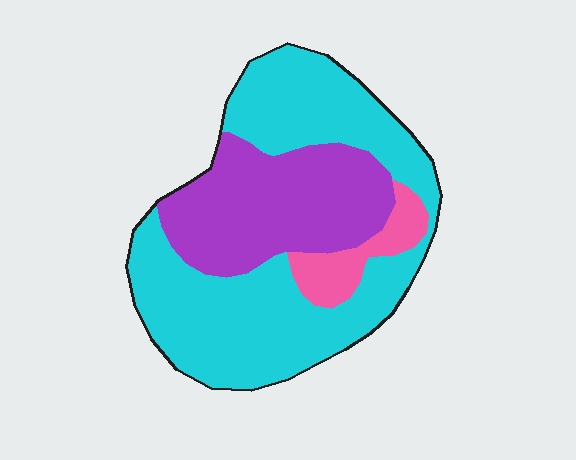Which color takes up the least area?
Pink, at roughly 10%.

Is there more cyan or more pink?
Cyan.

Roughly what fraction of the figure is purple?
Purple covers about 30% of the figure.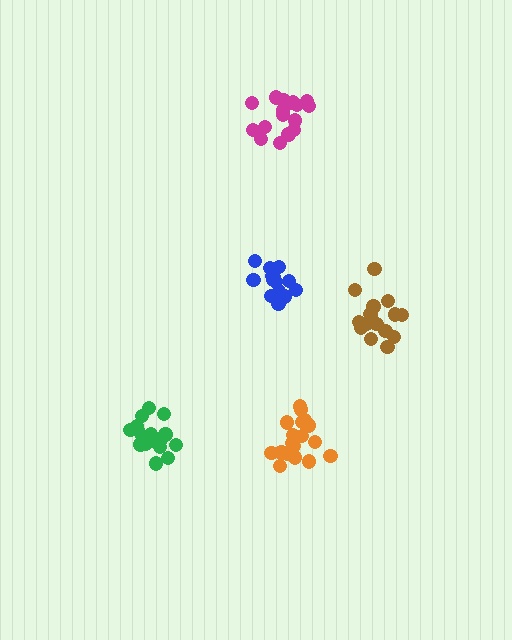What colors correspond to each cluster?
The clusters are colored: magenta, green, blue, orange, brown.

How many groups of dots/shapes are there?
There are 5 groups.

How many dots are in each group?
Group 1: 17 dots, Group 2: 19 dots, Group 3: 16 dots, Group 4: 18 dots, Group 5: 16 dots (86 total).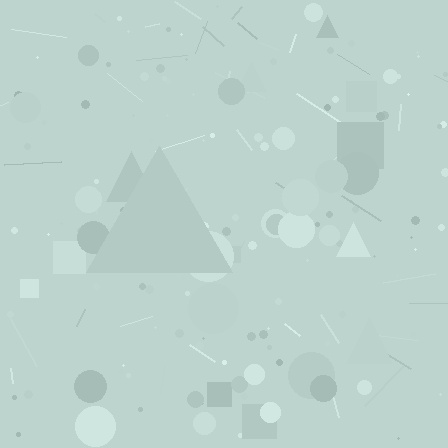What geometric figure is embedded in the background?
A triangle is embedded in the background.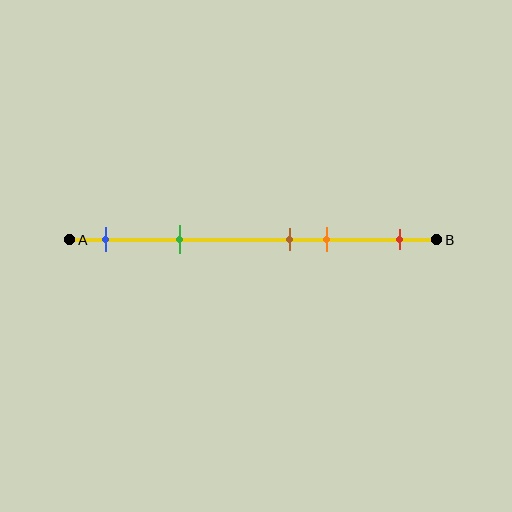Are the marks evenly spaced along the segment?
No, the marks are not evenly spaced.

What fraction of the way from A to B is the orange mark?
The orange mark is approximately 70% (0.7) of the way from A to B.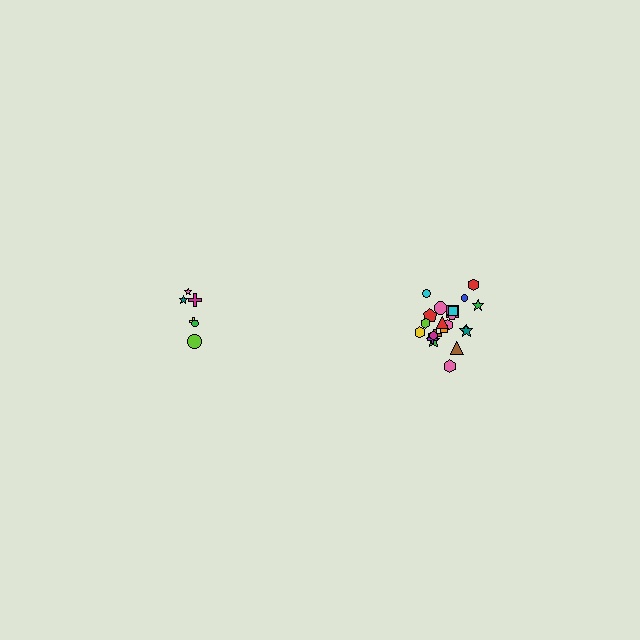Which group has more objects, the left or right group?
The right group.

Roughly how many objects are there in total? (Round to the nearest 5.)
Roughly 30 objects in total.